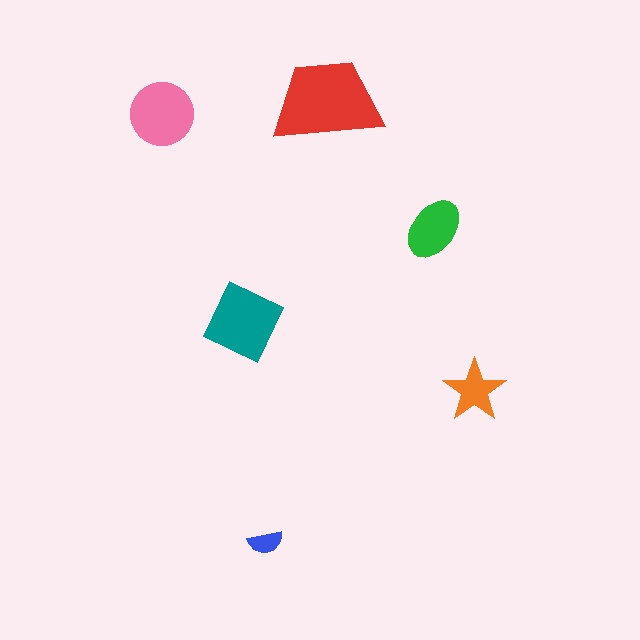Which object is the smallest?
The blue semicircle.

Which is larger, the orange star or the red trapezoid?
The red trapezoid.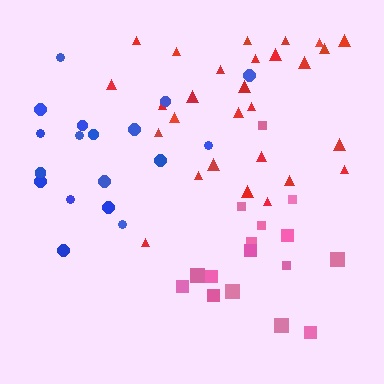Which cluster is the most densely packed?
Red.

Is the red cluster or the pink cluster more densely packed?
Red.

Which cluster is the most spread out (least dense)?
Blue.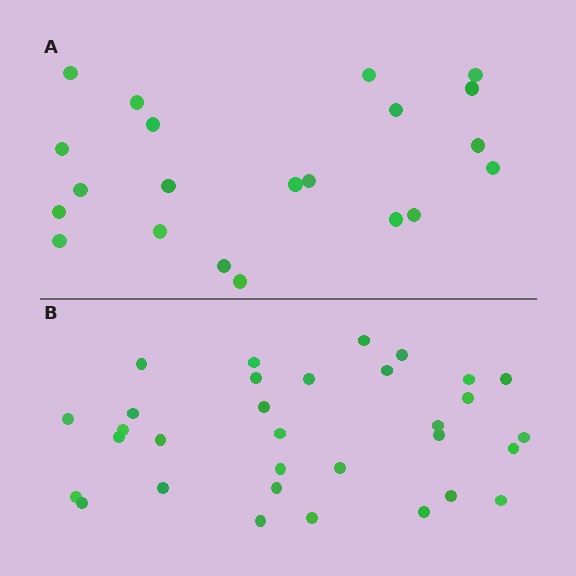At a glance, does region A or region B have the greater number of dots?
Region B (the bottom region) has more dots.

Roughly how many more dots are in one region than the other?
Region B has roughly 12 or so more dots than region A.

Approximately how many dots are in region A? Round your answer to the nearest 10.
About 20 dots. (The exact count is 21, which rounds to 20.)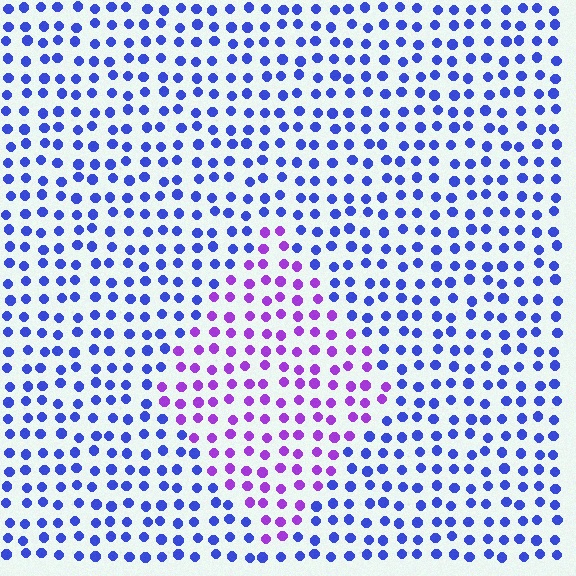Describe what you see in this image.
The image is filled with small blue elements in a uniform arrangement. A diamond-shaped region is visible where the elements are tinted to a slightly different hue, forming a subtle color boundary.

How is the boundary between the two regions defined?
The boundary is defined purely by a slight shift in hue (about 48 degrees). Spacing, size, and orientation are identical on both sides.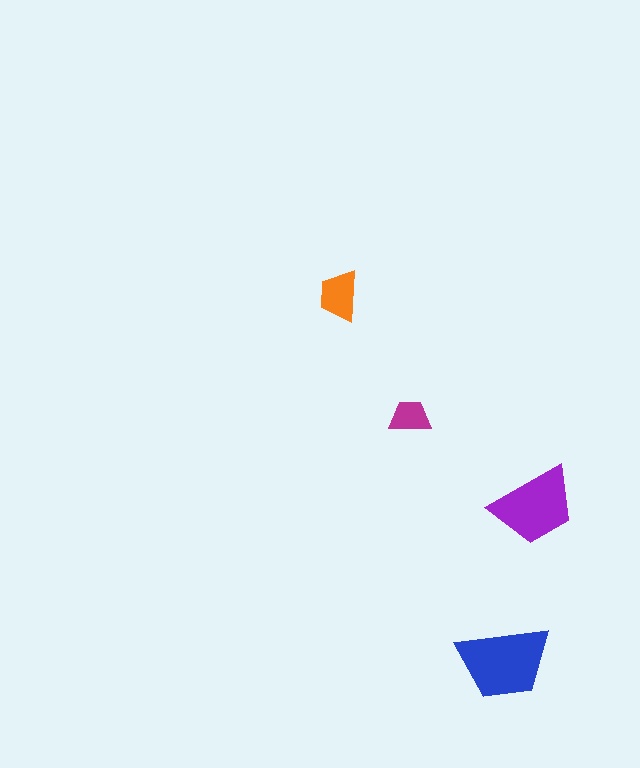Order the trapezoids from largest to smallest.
the blue one, the purple one, the orange one, the magenta one.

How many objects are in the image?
There are 4 objects in the image.